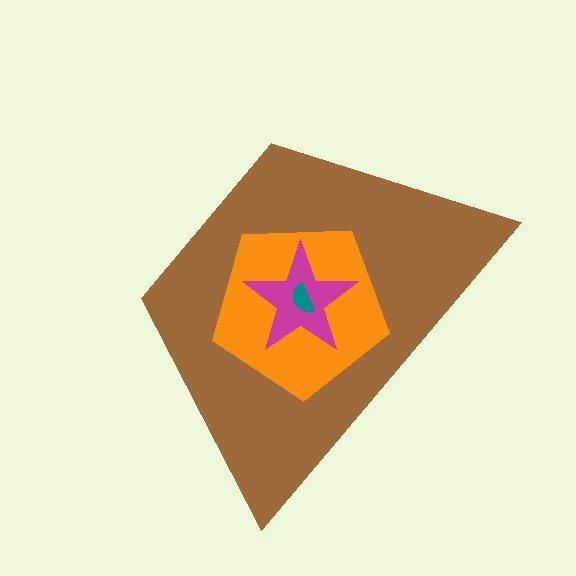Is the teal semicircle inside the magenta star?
Yes.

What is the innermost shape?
The teal semicircle.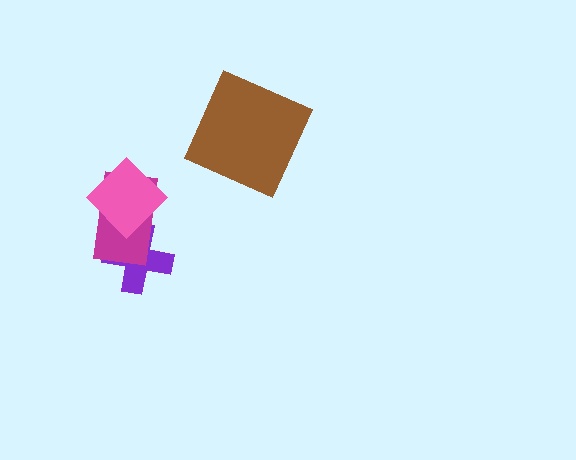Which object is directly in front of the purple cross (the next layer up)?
The magenta rectangle is directly in front of the purple cross.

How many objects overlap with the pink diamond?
2 objects overlap with the pink diamond.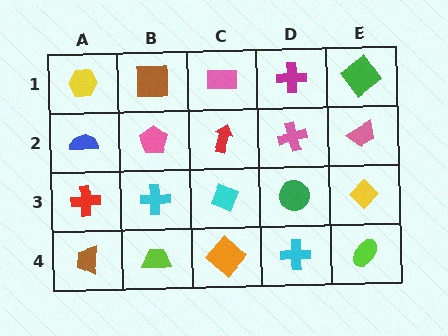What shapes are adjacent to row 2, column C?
A pink rectangle (row 1, column C), a cyan diamond (row 3, column C), a pink pentagon (row 2, column B), a pink cross (row 2, column D).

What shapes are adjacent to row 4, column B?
A cyan cross (row 3, column B), a brown trapezoid (row 4, column A), an orange diamond (row 4, column C).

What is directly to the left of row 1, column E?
A magenta cross.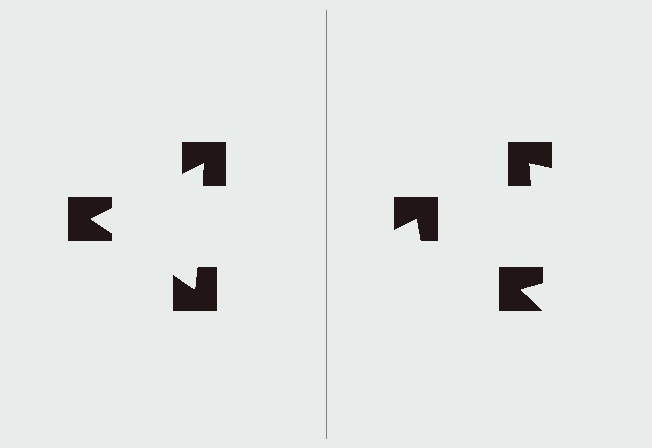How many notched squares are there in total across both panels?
6 — 3 on each side.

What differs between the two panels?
The notched squares are positioned identically on both sides; only the wedge orientations differ. On the left they align to a triangle; on the right they are misaligned.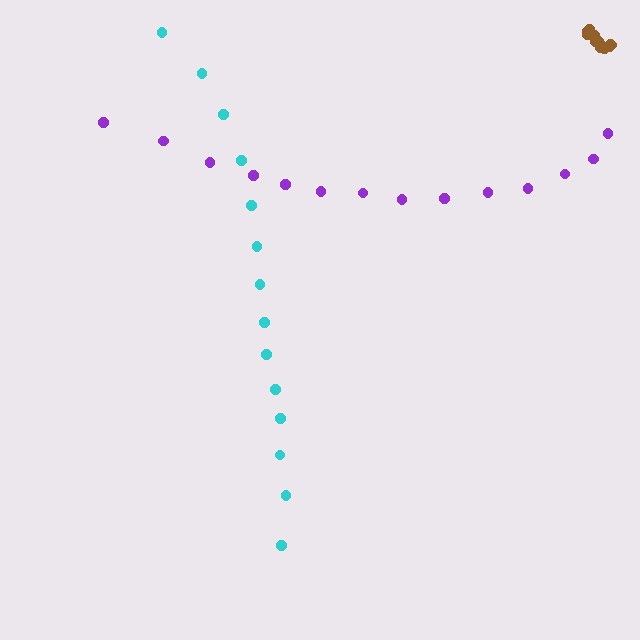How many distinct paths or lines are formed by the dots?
There are 3 distinct paths.